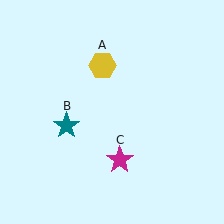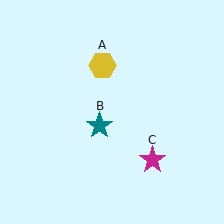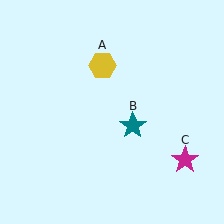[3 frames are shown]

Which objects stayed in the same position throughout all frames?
Yellow hexagon (object A) remained stationary.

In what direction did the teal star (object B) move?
The teal star (object B) moved right.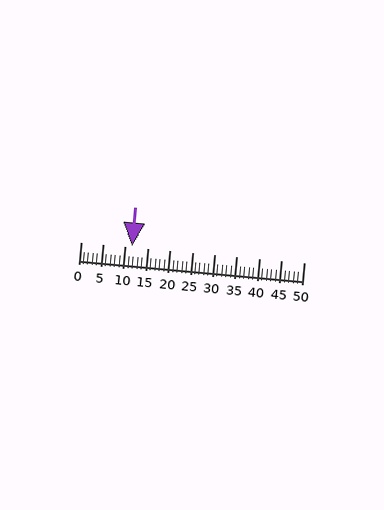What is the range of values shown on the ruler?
The ruler shows values from 0 to 50.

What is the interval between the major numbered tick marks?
The major tick marks are spaced 5 units apart.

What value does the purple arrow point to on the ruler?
The purple arrow points to approximately 11.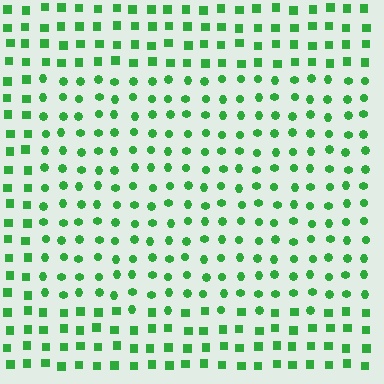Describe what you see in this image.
The image is filled with small green elements arranged in a uniform grid. A rectangle-shaped region contains circles, while the surrounding area contains squares. The boundary is defined purely by the change in element shape.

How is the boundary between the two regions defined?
The boundary is defined by a change in element shape: circles inside vs. squares outside. All elements share the same color and spacing.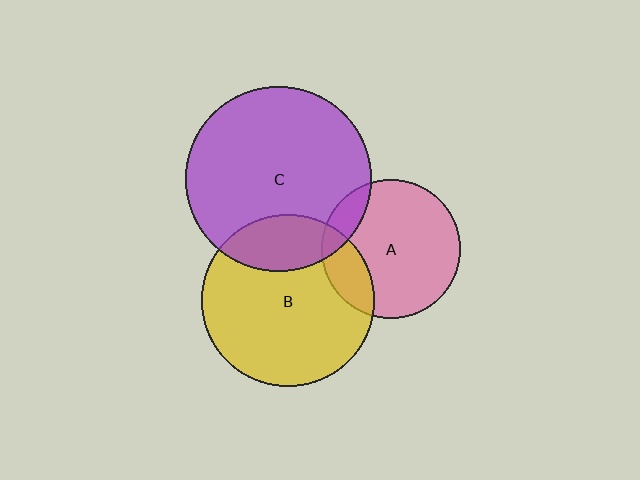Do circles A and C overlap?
Yes.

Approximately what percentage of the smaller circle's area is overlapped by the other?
Approximately 10%.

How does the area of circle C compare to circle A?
Approximately 1.8 times.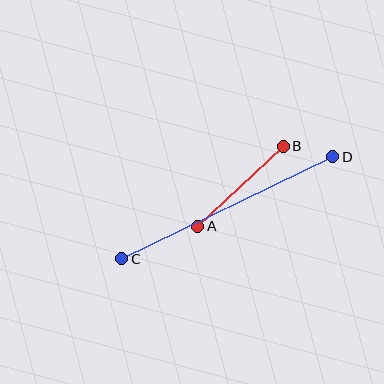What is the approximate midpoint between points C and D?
The midpoint is at approximately (227, 208) pixels.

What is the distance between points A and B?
The distance is approximately 117 pixels.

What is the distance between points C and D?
The distance is approximately 235 pixels.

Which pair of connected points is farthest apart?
Points C and D are farthest apart.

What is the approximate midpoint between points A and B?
The midpoint is at approximately (240, 186) pixels.